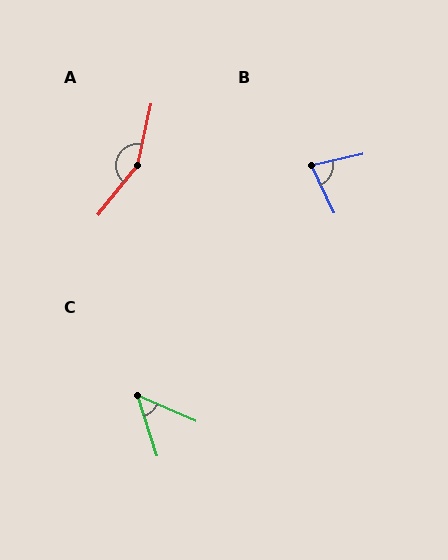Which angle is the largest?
A, at approximately 154 degrees.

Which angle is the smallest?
C, at approximately 48 degrees.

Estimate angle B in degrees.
Approximately 77 degrees.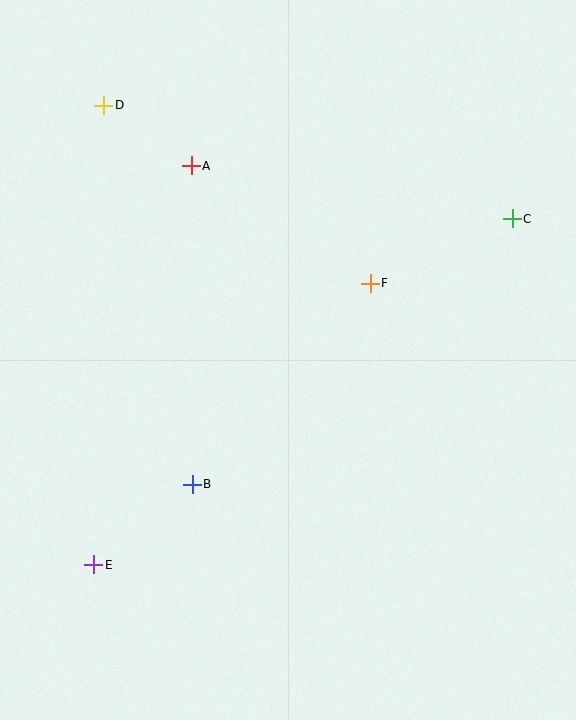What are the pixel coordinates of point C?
Point C is at (512, 219).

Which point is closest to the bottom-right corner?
Point B is closest to the bottom-right corner.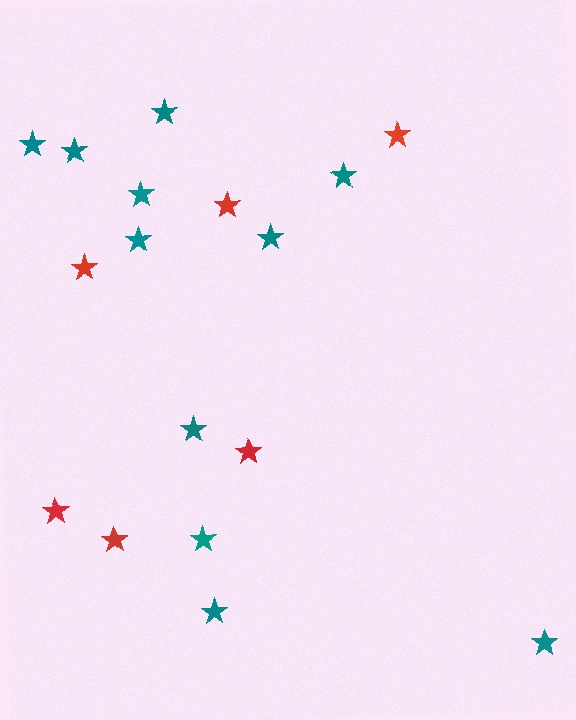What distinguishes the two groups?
There are 2 groups: one group of red stars (6) and one group of teal stars (11).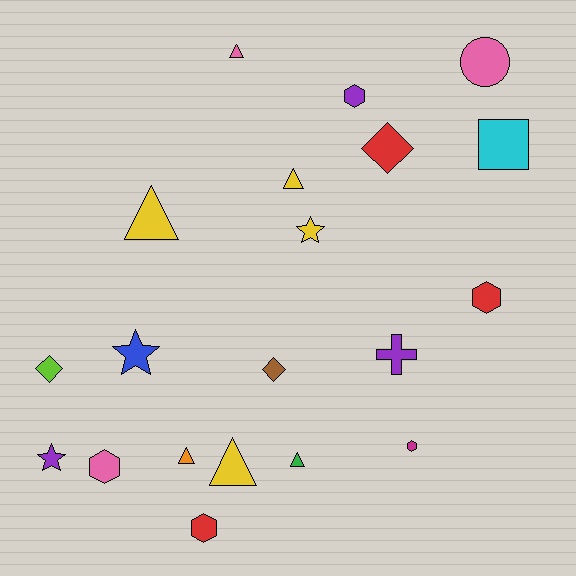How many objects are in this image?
There are 20 objects.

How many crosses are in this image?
There is 1 cross.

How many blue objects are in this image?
There is 1 blue object.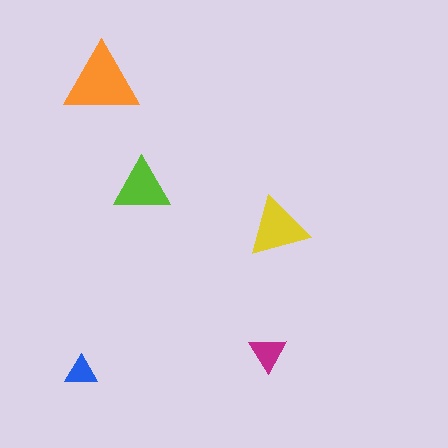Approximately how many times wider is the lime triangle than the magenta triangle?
About 1.5 times wider.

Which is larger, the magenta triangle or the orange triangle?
The orange one.